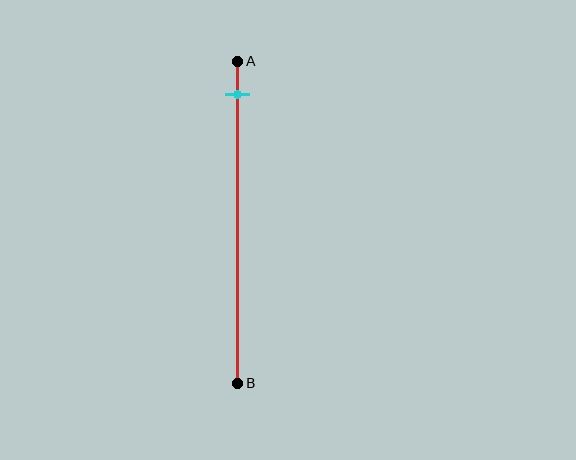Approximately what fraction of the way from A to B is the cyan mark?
The cyan mark is approximately 10% of the way from A to B.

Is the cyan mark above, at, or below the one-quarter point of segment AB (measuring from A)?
The cyan mark is above the one-quarter point of segment AB.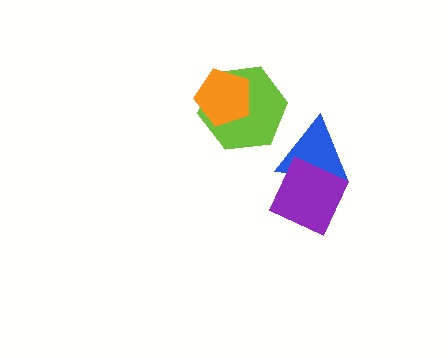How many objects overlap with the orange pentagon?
1 object overlaps with the orange pentagon.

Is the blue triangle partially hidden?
Yes, it is partially covered by another shape.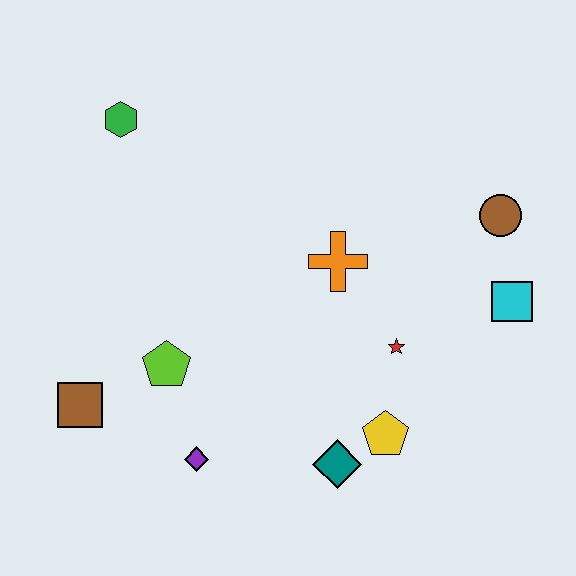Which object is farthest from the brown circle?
The brown square is farthest from the brown circle.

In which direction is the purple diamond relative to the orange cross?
The purple diamond is below the orange cross.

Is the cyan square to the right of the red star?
Yes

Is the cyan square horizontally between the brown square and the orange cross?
No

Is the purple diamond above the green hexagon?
No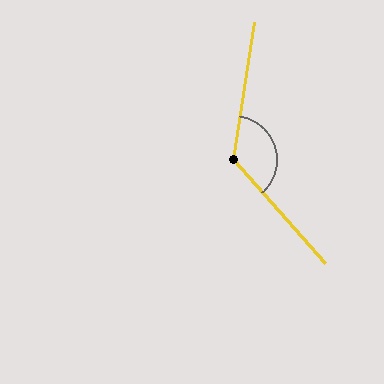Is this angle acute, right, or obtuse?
It is obtuse.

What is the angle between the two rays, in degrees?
Approximately 130 degrees.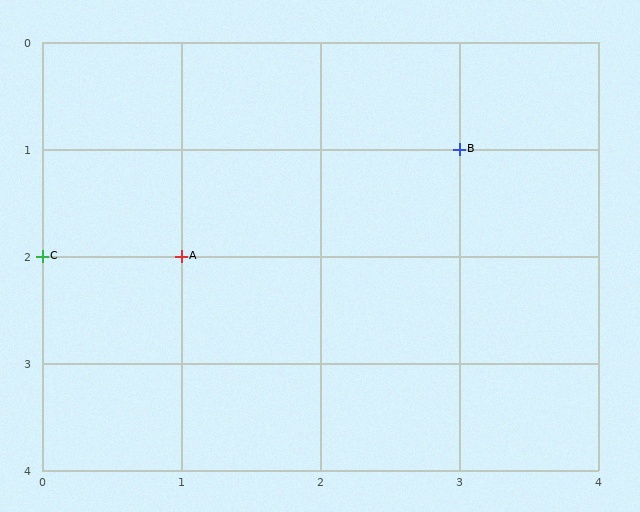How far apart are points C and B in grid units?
Points C and B are 3 columns and 1 row apart (about 3.2 grid units diagonally).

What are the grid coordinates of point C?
Point C is at grid coordinates (0, 2).